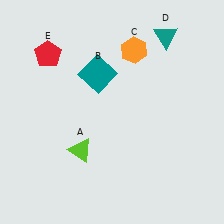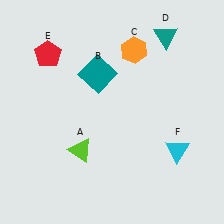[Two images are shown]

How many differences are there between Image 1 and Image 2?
There is 1 difference between the two images.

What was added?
A cyan triangle (F) was added in Image 2.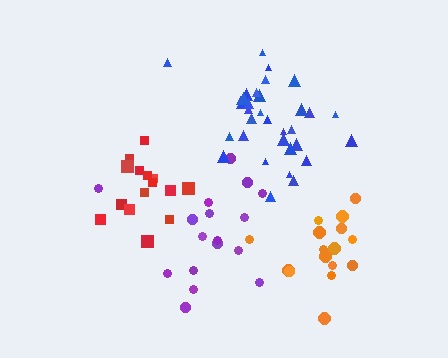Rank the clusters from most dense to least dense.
blue, red, orange, purple.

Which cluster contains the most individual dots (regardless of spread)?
Blue (33).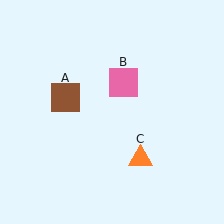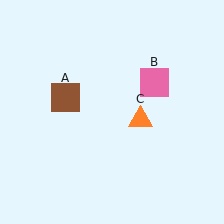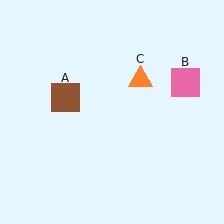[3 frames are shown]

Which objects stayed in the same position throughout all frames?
Brown square (object A) remained stationary.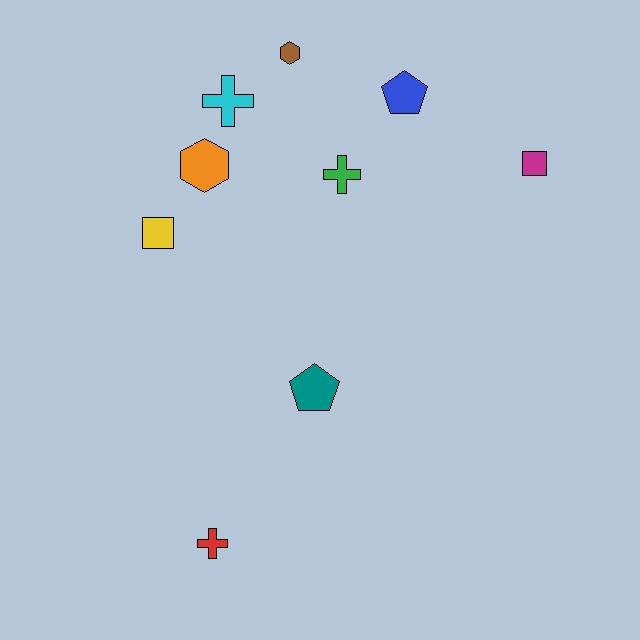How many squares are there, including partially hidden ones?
There are 2 squares.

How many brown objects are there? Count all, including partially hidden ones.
There is 1 brown object.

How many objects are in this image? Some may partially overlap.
There are 9 objects.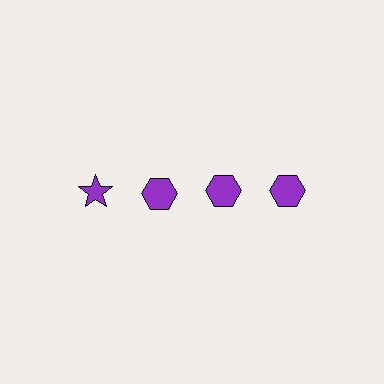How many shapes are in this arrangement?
There are 4 shapes arranged in a grid pattern.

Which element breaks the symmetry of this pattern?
The purple star in the top row, leftmost column breaks the symmetry. All other shapes are purple hexagons.